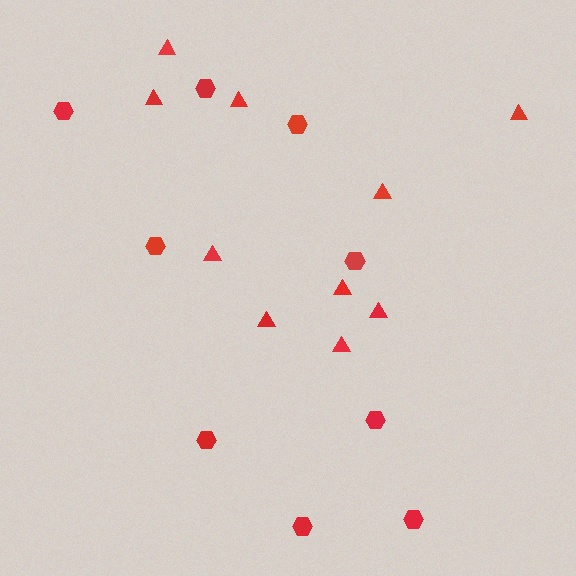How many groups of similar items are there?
There are 2 groups: one group of triangles (10) and one group of hexagons (9).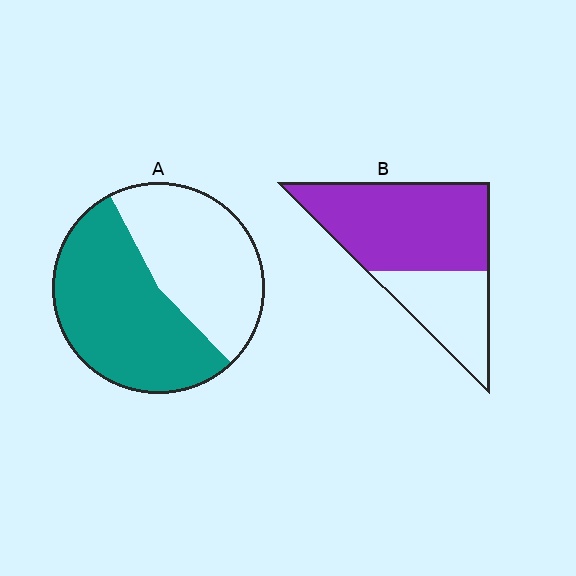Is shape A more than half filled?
Yes.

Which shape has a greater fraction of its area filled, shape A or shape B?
Shape B.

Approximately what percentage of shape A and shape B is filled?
A is approximately 55% and B is approximately 65%.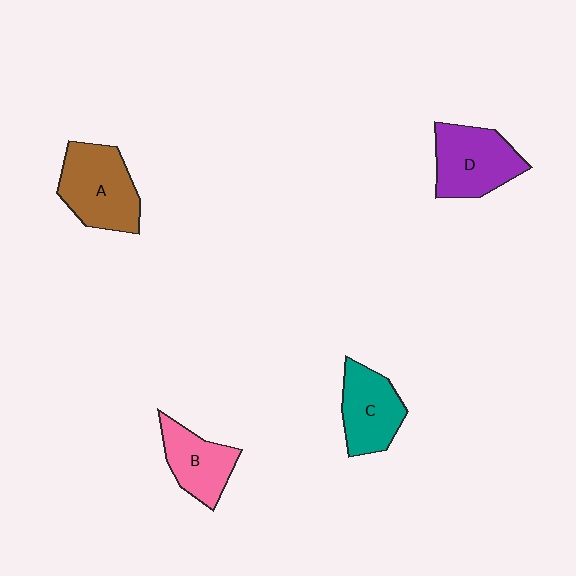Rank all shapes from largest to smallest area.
From largest to smallest: A (brown), D (purple), C (teal), B (pink).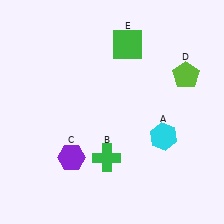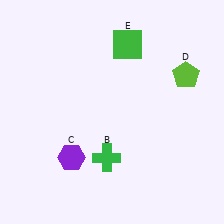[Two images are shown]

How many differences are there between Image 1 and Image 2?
There is 1 difference between the two images.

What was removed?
The cyan hexagon (A) was removed in Image 2.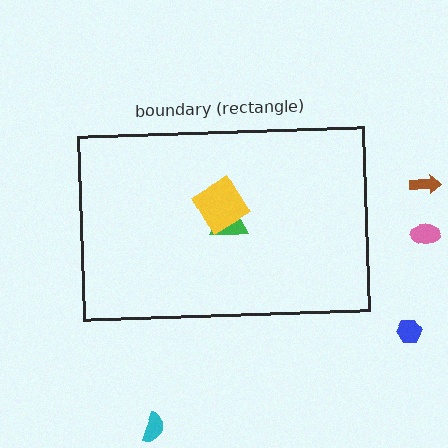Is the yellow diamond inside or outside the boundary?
Inside.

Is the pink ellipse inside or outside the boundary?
Outside.